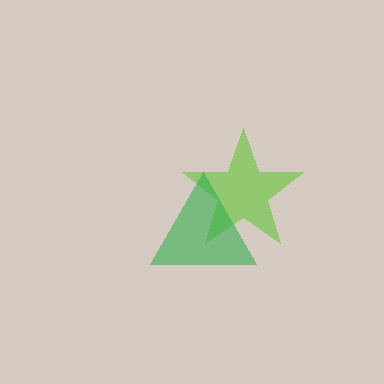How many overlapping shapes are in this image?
There are 2 overlapping shapes in the image.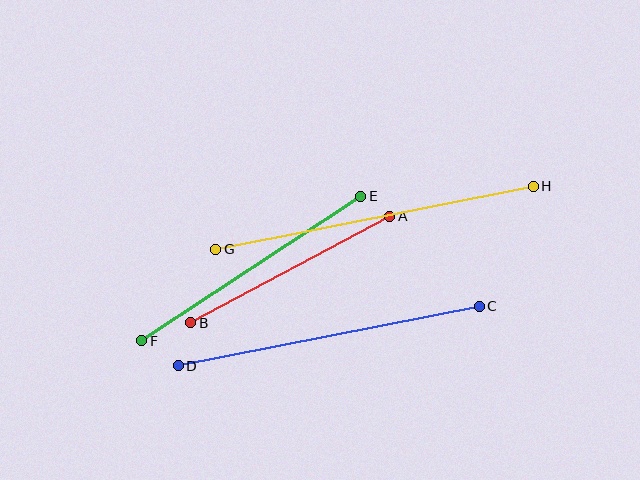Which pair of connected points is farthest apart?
Points G and H are farthest apart.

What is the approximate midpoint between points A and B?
The midpoint is at approximately (290, 270) pixels.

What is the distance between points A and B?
The distance is approximately 225 pixels.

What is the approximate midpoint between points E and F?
The midpoint is at approximately (251, 268) pixels.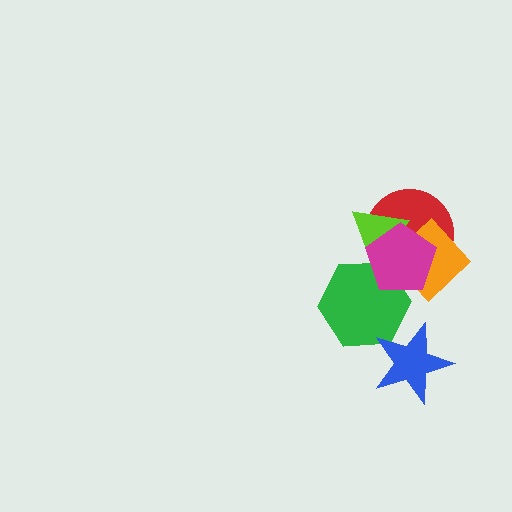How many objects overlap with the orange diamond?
2 objects overlap with the orange diamond.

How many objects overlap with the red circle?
3 objects overlap with the red circle.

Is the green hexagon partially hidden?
Yes, it is partially covered by another shape.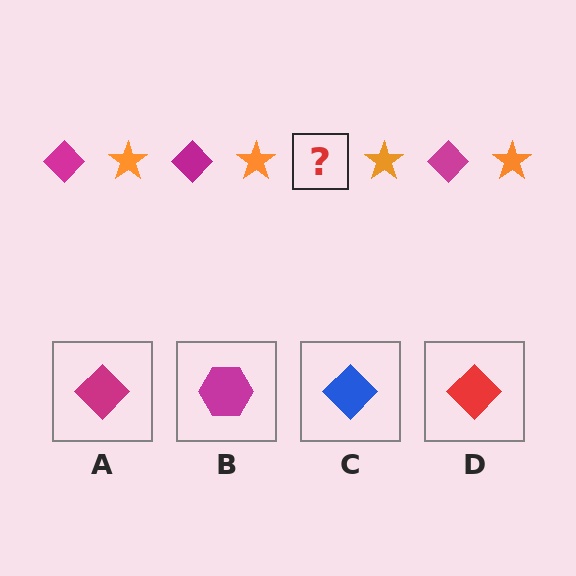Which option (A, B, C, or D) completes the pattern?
A.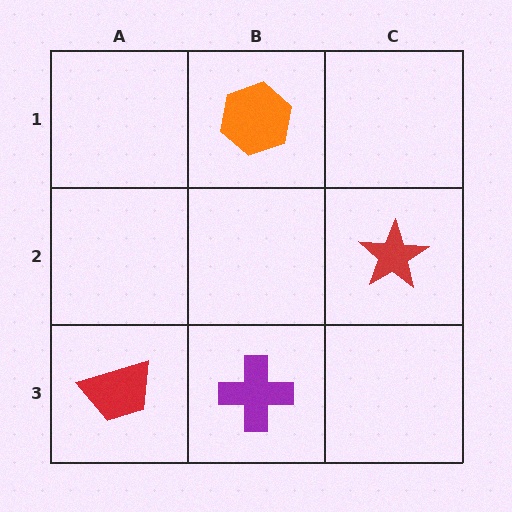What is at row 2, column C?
A red star.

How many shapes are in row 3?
2 shapes.